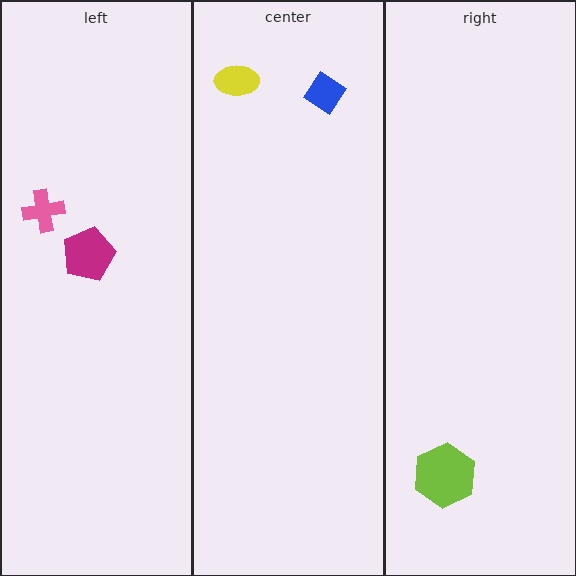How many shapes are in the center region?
2.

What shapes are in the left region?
The magenta pentagon, the pink cross.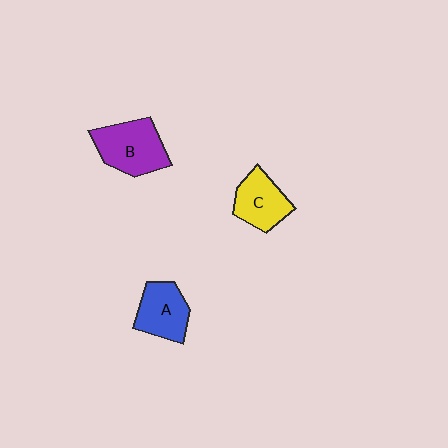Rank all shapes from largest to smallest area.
From largest to smallest: B (purple), A (blue), C (yellow).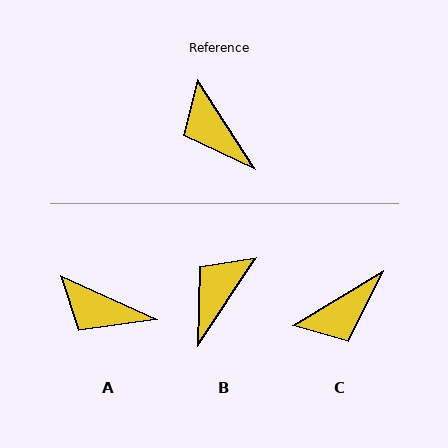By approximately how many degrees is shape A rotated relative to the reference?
Approximately 33 degrees counter-clockwise.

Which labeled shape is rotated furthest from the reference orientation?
C, about 88 degrees away.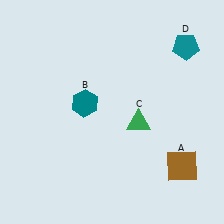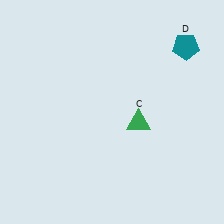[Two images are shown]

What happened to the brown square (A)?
The brown square (A) was removed in Image 2. It was in the bottom-right area of Image 1.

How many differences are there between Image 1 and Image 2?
There are 2 differences between the two images.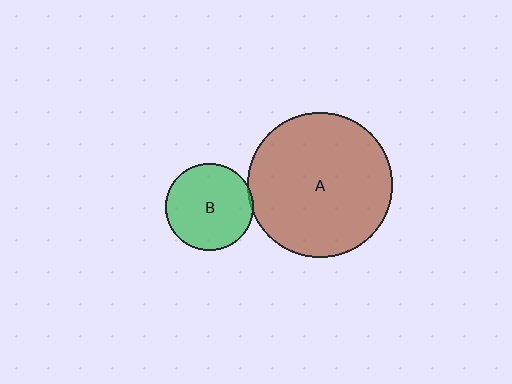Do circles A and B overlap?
Yes.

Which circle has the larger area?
Circle A (brown).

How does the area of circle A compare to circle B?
Approximately 2.8 times.